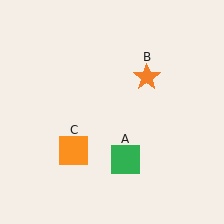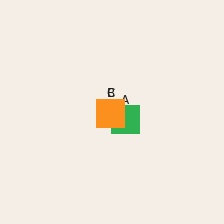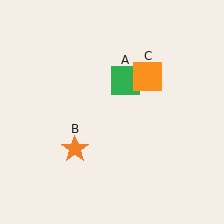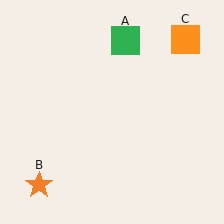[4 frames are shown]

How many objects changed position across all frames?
3 objects changed position: green square (object A), orange star (object B), orange square (object C).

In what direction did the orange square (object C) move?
The orange square (object C) moved up and to the right.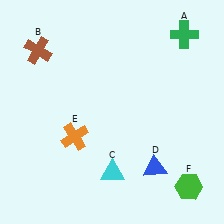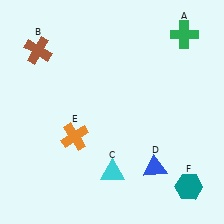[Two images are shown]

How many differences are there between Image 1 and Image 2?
There is 1 difference between the two images.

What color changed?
The hexagon (F) changed from green in Image 1 to teal in Image 2.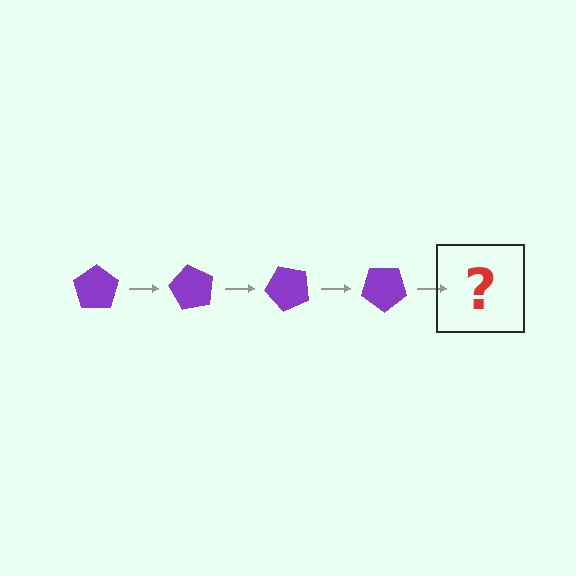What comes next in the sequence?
The next element should be a purple pentagon rotated 240 degrees.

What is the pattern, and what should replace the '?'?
The pattern is that the pentagon rotates 60 degrees each step. The '?' should be a purple pentagon rotated 240 degrees.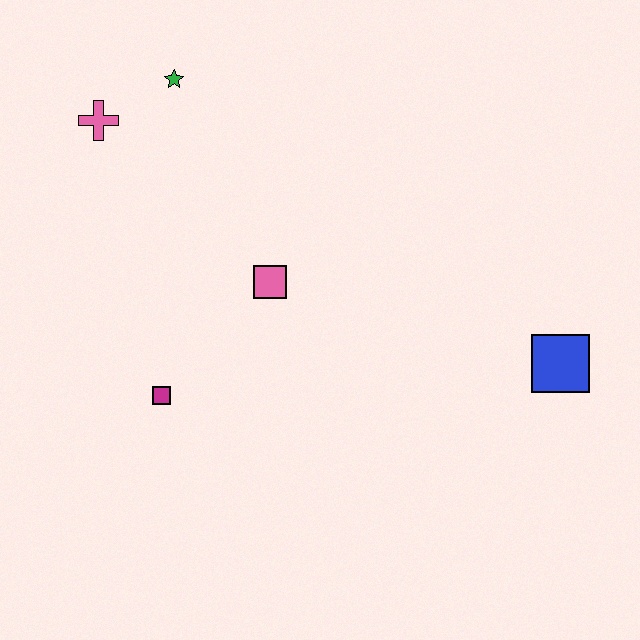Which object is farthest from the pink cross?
The blue square is farthest from the pink cross.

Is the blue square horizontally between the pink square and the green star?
No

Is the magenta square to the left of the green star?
Yes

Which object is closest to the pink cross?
The green star is closest to the pink cross.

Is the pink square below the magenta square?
No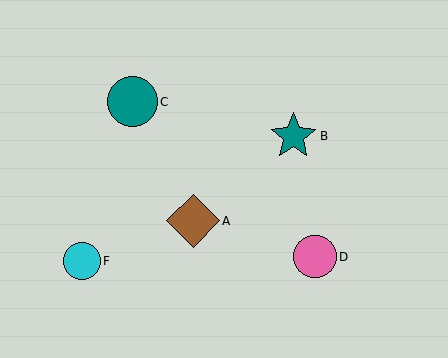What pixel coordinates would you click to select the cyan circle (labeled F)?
Click at (82, 261) to select the cyan circle F.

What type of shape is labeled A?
Shape A is a brown diamond.